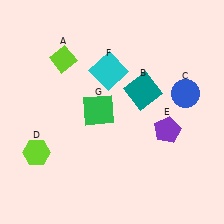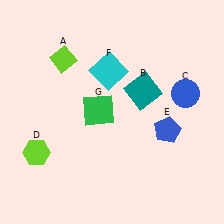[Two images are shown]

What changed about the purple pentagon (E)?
In Image 1, E is purple. In Image 2, it changed to blue.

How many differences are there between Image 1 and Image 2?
There is 1 difference between the two images.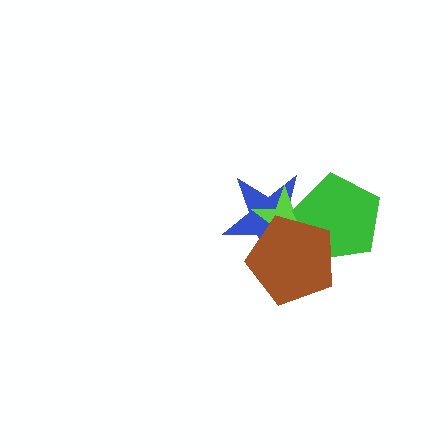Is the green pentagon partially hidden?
Yes, it is partially covered by another shape.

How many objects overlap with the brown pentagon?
3 objects overlap with the brown pentagon.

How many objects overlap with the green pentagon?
3 objects overlap with the green pentagon.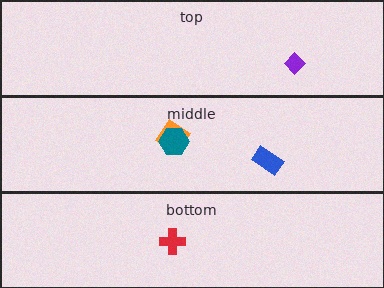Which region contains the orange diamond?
The middle region.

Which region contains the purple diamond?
The top region.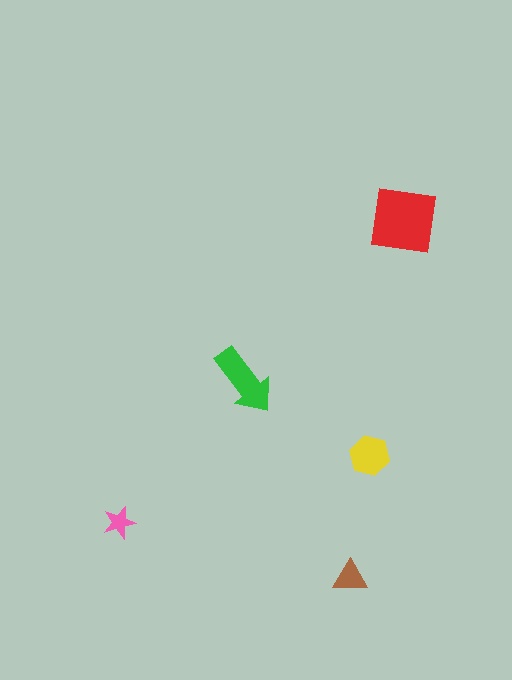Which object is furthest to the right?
The red square is rightmost.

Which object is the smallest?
The pink star.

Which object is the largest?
The red square.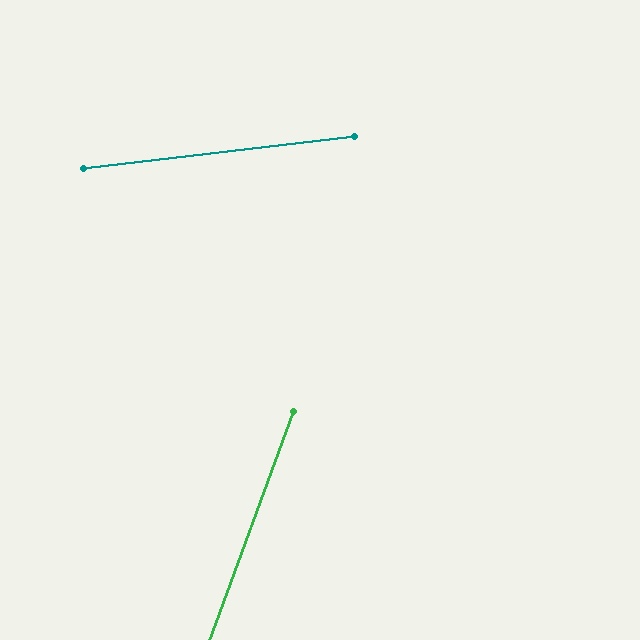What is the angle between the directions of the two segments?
Approximately 63 degrees.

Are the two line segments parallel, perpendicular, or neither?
Neither parallel nor perpendicular — they differ by about 63°.